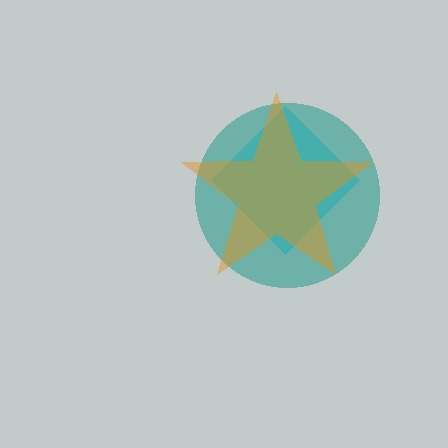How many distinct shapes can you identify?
There are 3 distinct shapes: a cyan diamond, a teal circle, an orange star.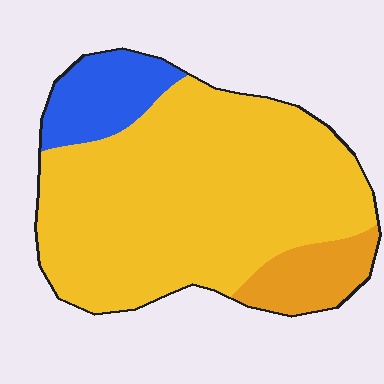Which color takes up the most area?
Yellow, at roughly 75%.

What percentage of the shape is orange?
Orange covers roughly 10% of the shape.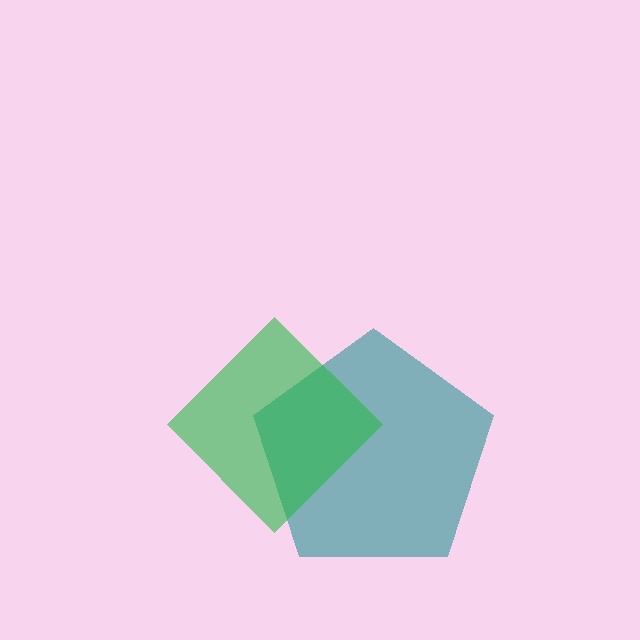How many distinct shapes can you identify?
There are 2 distinct shapes: a teal pentagon, a green diamond.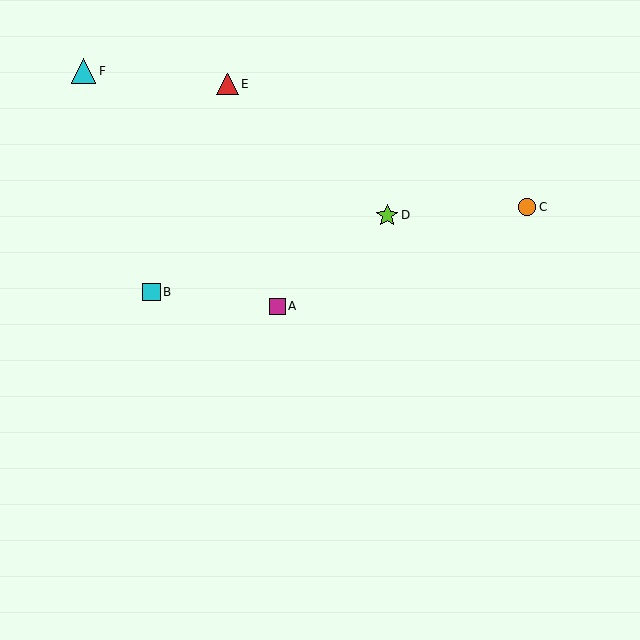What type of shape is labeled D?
Shape D is a lime star.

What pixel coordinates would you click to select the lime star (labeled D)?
Click at (387, 215) to select the lime star D.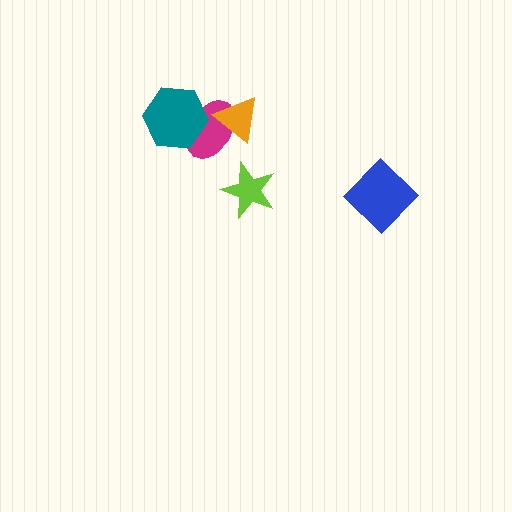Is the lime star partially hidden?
No, no other shape covers it.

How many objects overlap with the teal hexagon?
1 object overlaps with the teal hexagon.